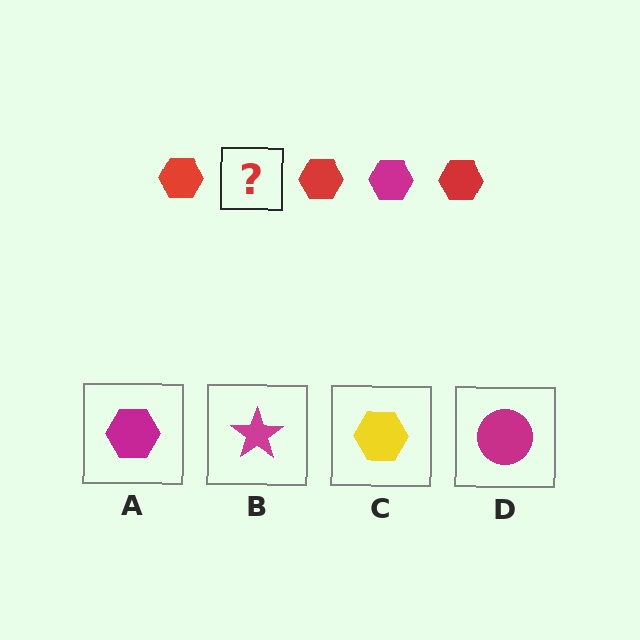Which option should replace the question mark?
Option A.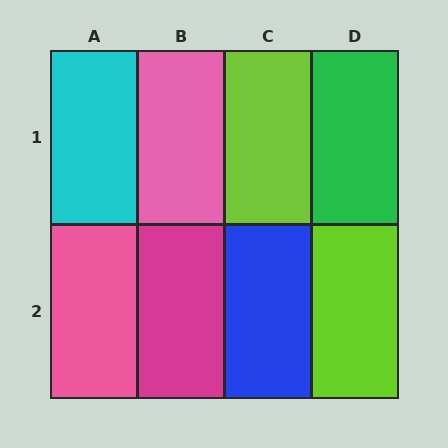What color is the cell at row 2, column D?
Lime.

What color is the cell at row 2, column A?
Pink.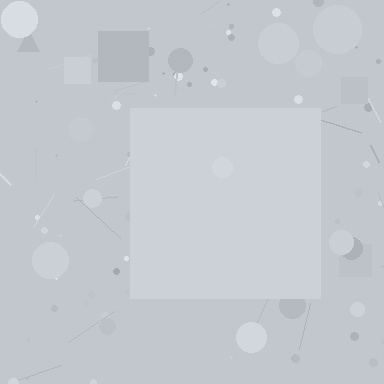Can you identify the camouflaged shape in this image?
The camouflaged shape is a square.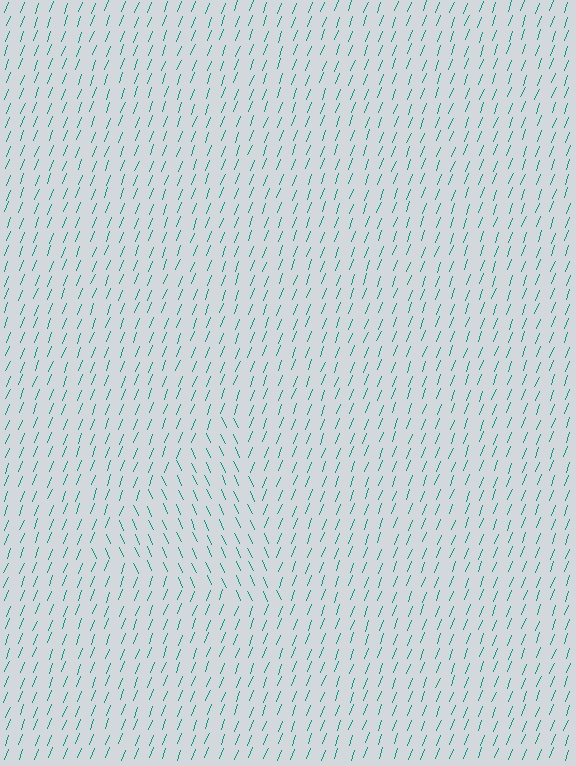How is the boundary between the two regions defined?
The boundary is defined purely by a change in line orientation (approximately 45 degrees difference). All lines are the same color and thickness.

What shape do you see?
I see a triangle.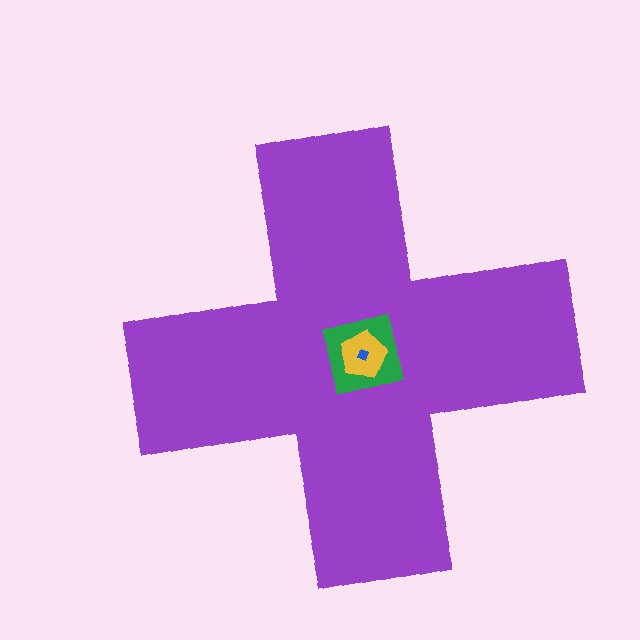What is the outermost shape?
The purple cross.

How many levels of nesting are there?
4.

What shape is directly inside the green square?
The yellow pentagon.